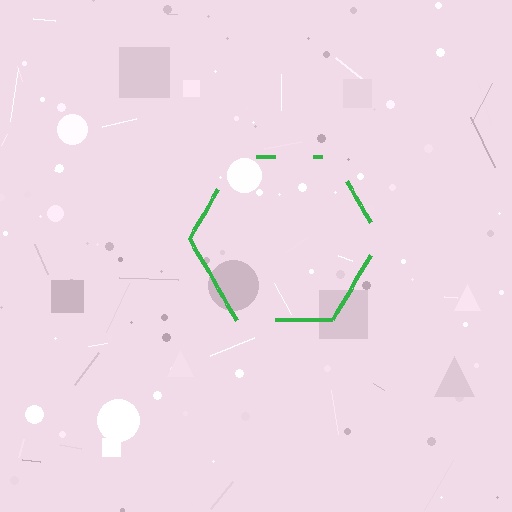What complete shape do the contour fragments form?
The contour fragments form a hexagon.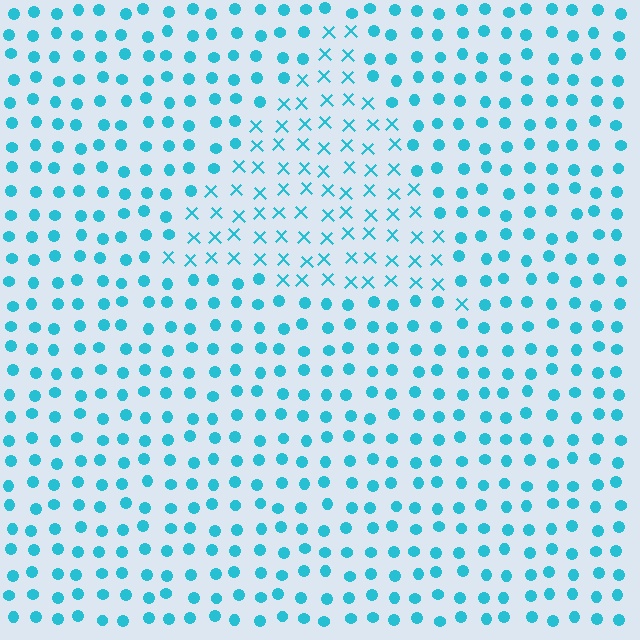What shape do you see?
I see a triangle.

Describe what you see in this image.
The image is filled with small cyan elements arranged in a uniform grid. A triangle-shaped region contains X marks, while the surrounding area contains circles. The boundary is defined purely by the change in element shape.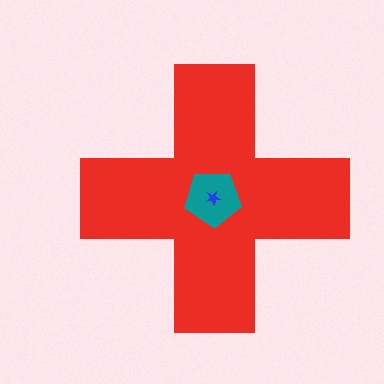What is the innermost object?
The blue star.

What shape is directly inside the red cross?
The teal pentagon.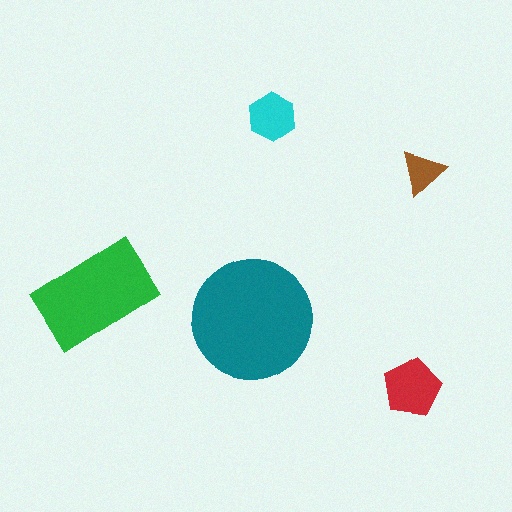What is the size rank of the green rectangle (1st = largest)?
2nd.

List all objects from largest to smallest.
The teal circle, the green rectangle, the red pentagon, the cyan hexagon, the brown triangle.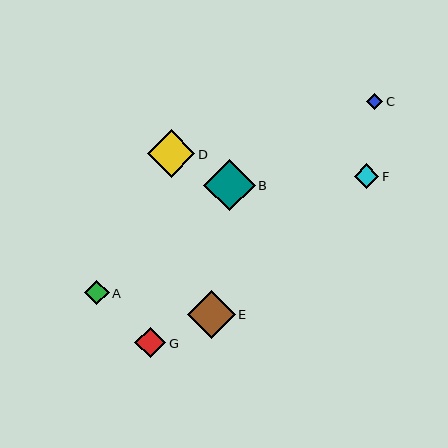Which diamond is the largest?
Diamond B is the largest with a size of approximately 52 pixels.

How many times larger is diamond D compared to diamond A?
Diamond D is approximately 2.0 times the size of diamond A.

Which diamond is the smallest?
Diamond C is the smallest with a size of approximately 16 pixels.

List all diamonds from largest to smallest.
From largest to smallest: B, E, D, G, F, A, C.